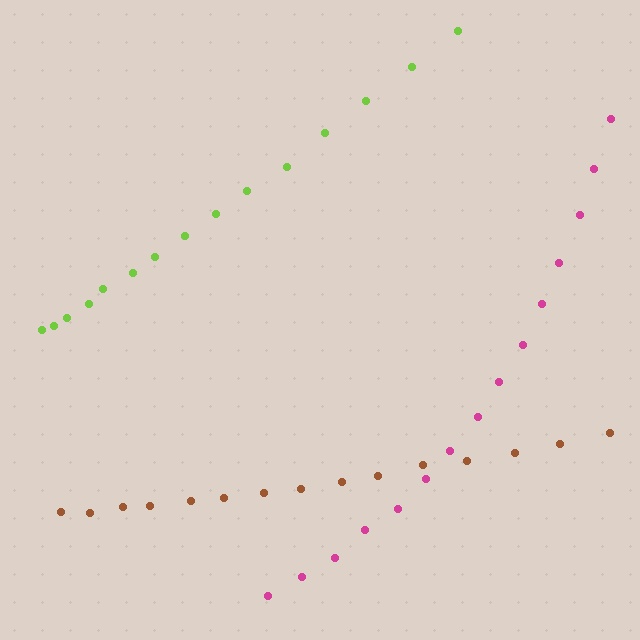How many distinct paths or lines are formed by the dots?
There are 3 distinct paths.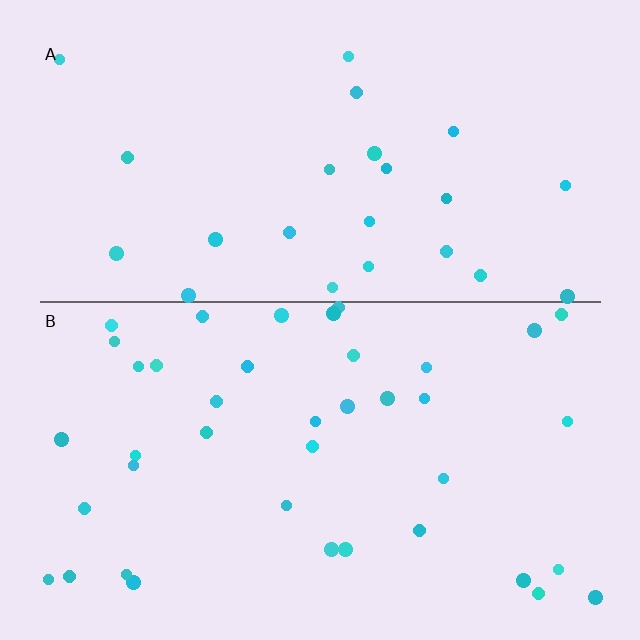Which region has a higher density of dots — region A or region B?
B (the bottom).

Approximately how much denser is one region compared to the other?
Approximately 1.7× — region B over region A.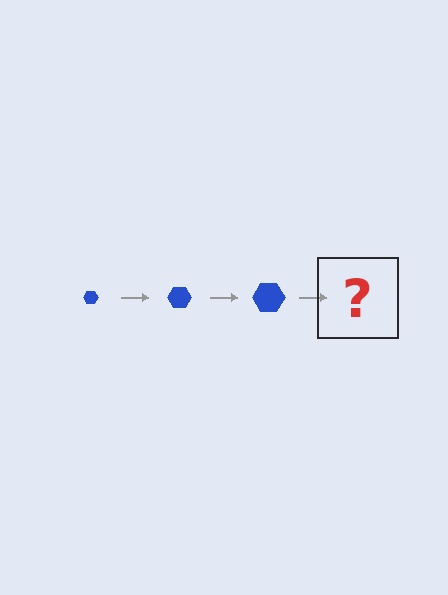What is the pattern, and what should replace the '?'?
The pattern is that the hexagon gets progressively larger each step. The '?' should be a blue hexagon, larger than the previous one.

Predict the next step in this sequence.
The next step is a blue hexagon, larger than the previous one.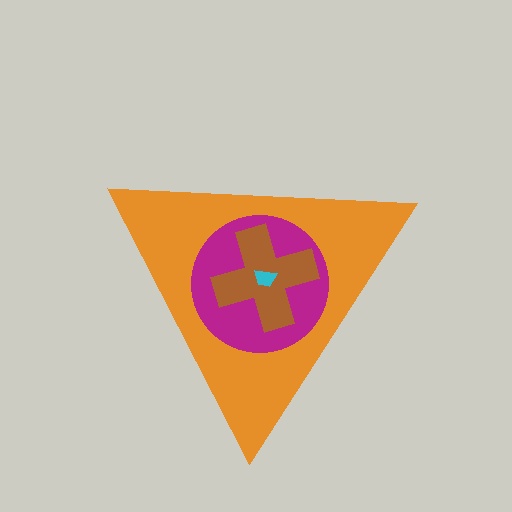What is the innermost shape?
The cyan trapezoid.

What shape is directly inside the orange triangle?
The magenta circle.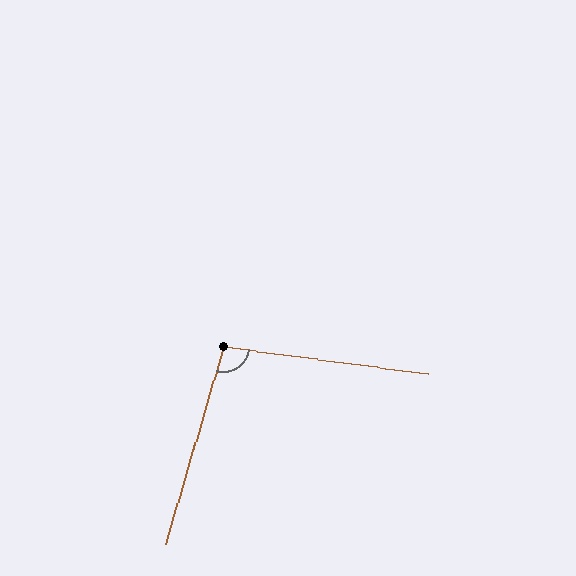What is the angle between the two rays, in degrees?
Approximately 99 degrees.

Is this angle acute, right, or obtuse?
It is obtuse.